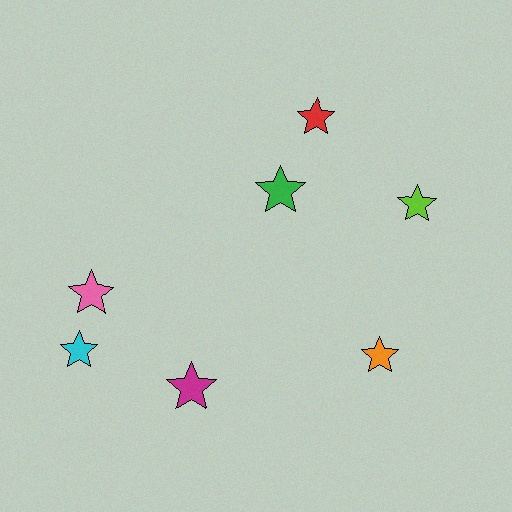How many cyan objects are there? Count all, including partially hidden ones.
There is 1 cyan object.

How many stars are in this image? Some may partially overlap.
There are 7 stars.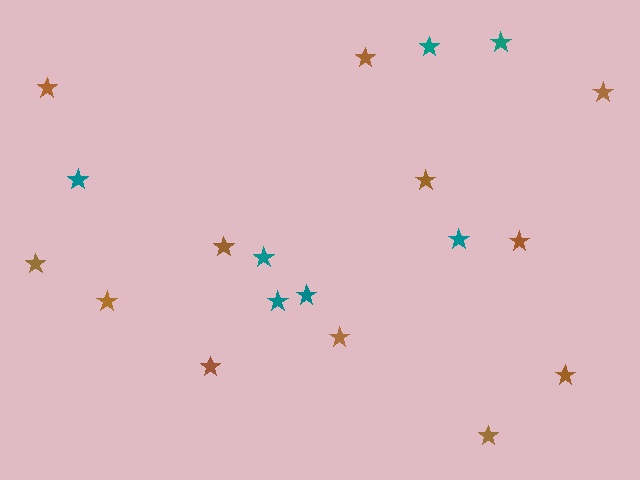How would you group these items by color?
There are 2 groups: one group of teal stars (7) and one group of brown stars (12).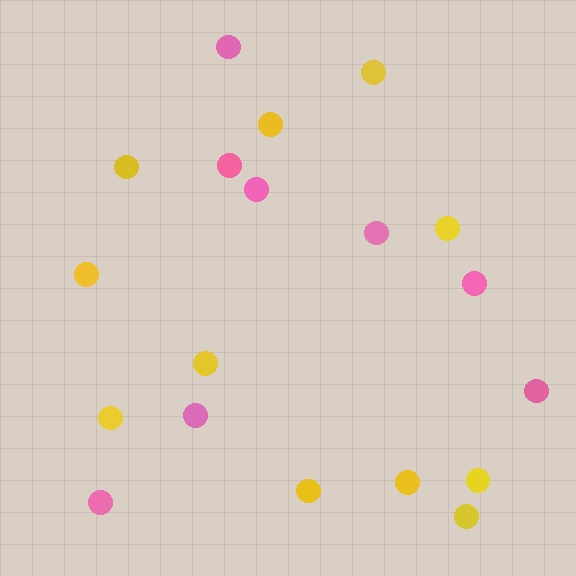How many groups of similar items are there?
There are 2 groups: one group of pink circles (8) and one group of yellow circles (11).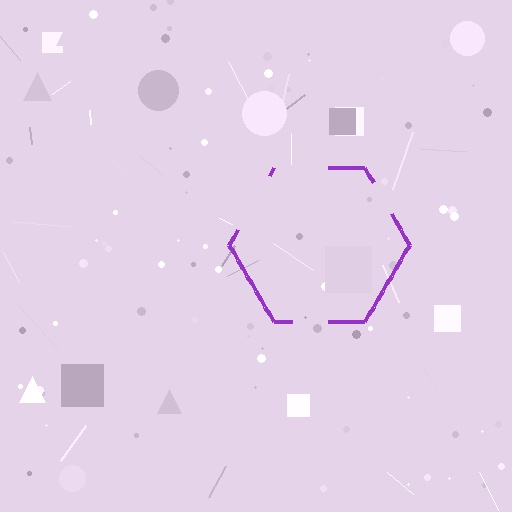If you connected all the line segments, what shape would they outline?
They would outline a hexagon.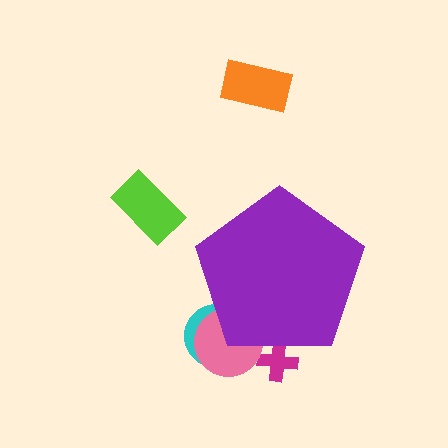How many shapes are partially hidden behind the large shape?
3 shapes are partially hidden.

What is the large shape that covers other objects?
A purple pentagon.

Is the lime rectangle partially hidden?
No, the lime rectangle is fully visible.